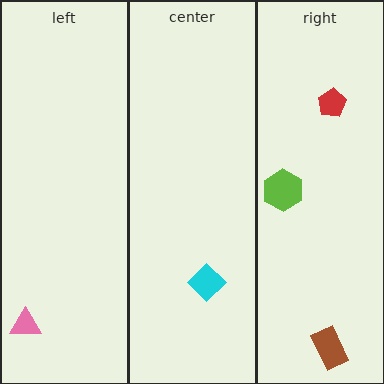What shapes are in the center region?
The cyan diamond.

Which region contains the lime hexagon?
The right region.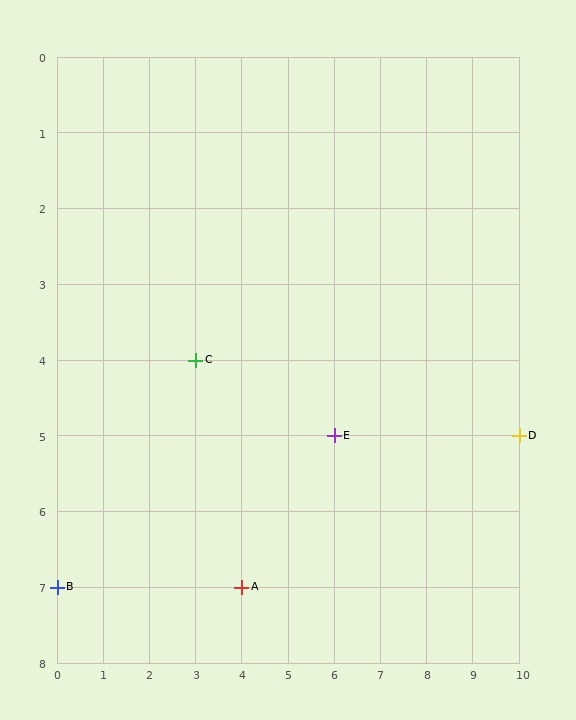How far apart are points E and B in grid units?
Points E and B are 6 columns and 2 rows apart (about 6.3 grid units diagonally).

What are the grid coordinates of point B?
Point B is at grid coordinates (0, 7).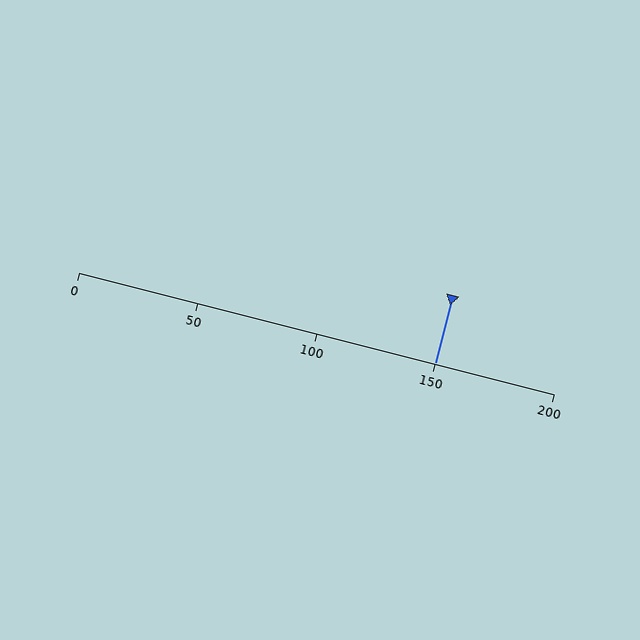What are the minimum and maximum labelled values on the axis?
The axis runs from 0 to 200.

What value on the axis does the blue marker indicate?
The marker indicates approximately 150.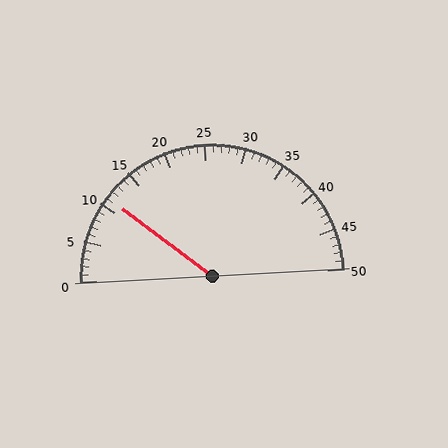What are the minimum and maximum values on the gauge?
The gauge ranges from 0 to 50.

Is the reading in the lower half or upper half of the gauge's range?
The reading is in the lower half of the range (0 to 50).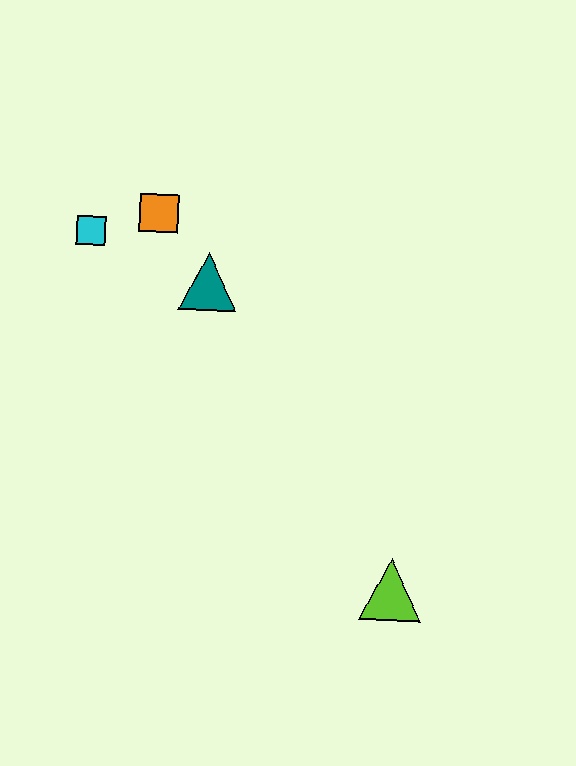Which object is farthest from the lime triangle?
The cyan square is farthest from the lime triangle.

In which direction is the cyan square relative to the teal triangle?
The cyan square is to the left of the teal triangle.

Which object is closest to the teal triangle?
The orange square is closest to the teal triangle.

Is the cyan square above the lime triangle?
Yes